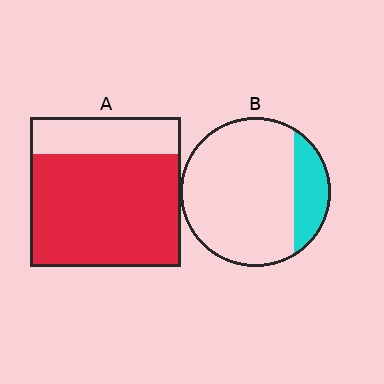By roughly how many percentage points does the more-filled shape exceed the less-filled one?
By roughly 55 percentage points (A over B).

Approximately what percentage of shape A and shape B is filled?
A is approximately 75% and B is approximately 20%.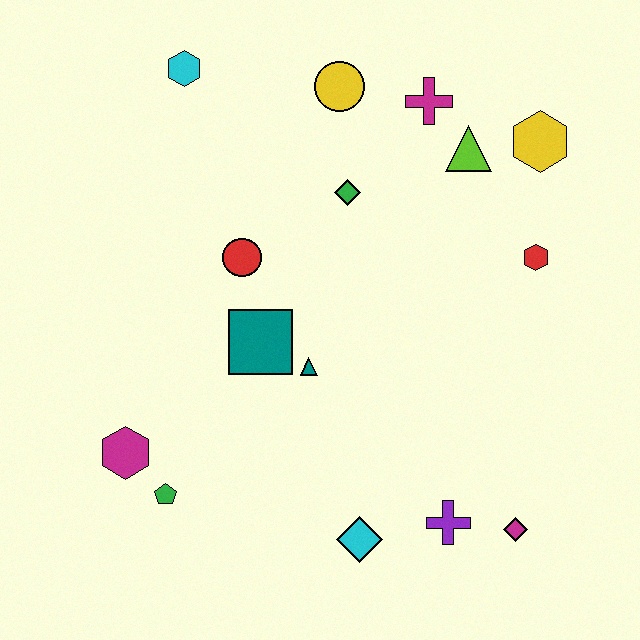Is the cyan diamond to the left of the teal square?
No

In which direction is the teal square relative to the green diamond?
The teal square is below the green diamond.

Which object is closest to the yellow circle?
The magenta cross is closest to the yellow circle.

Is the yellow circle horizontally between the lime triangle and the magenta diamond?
No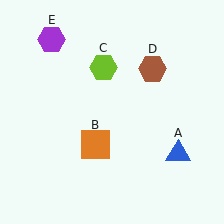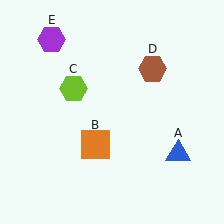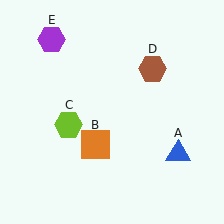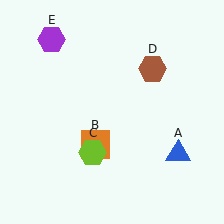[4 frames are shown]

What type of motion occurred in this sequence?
The lime hexagon (object C) rotated counterclockwise around the center of the scene.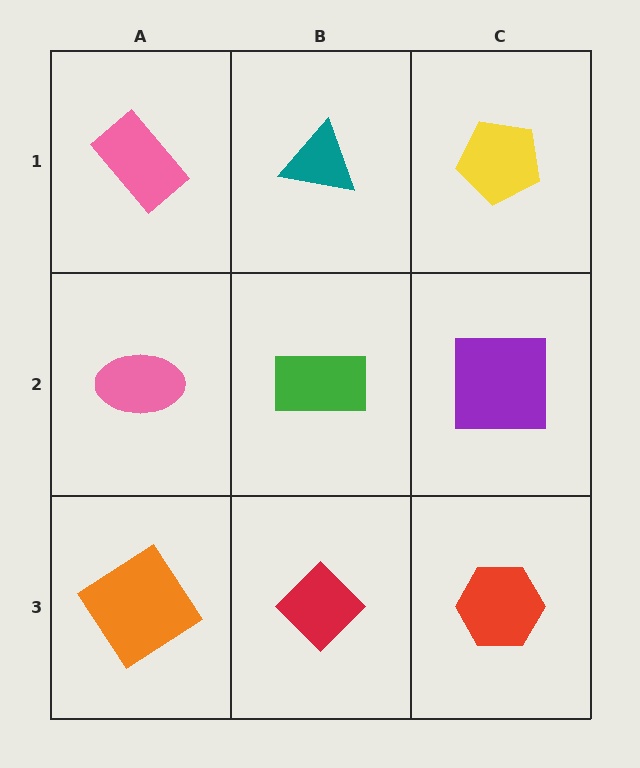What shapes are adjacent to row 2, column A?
A pink rectangle (row 1, column A), an orange diamond (row 3, column A), a green rectangle (row 2, column B).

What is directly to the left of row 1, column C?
A teal triangle.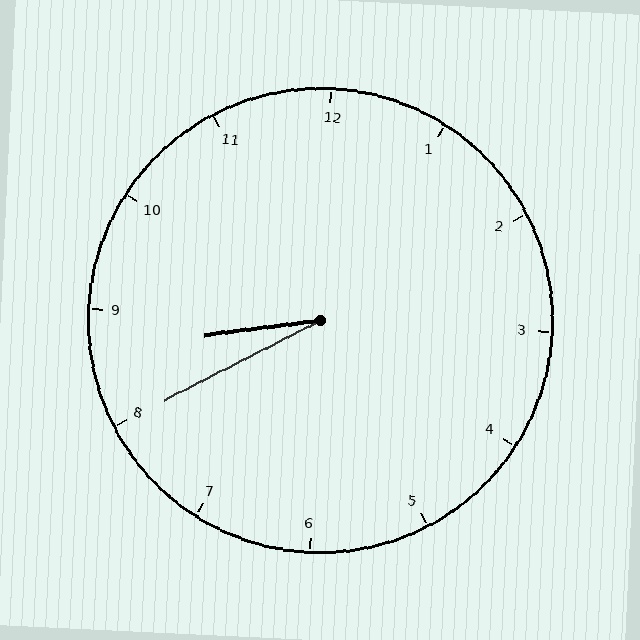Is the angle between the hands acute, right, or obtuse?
It is acute.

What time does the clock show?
8:40.